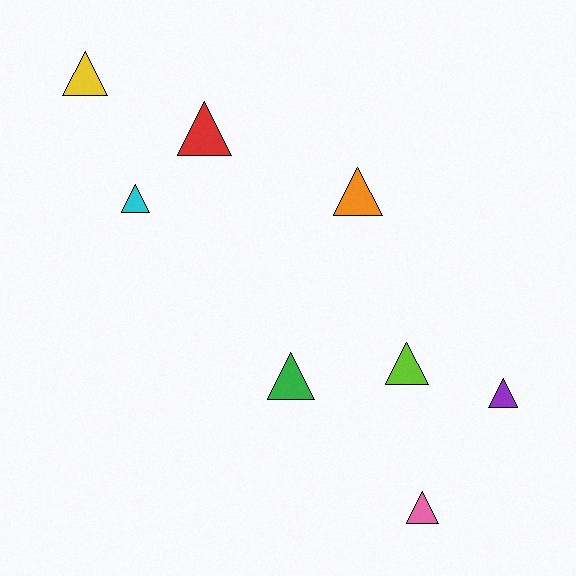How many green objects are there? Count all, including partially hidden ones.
There is 1 green object.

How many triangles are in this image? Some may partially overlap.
There are 8 triangles.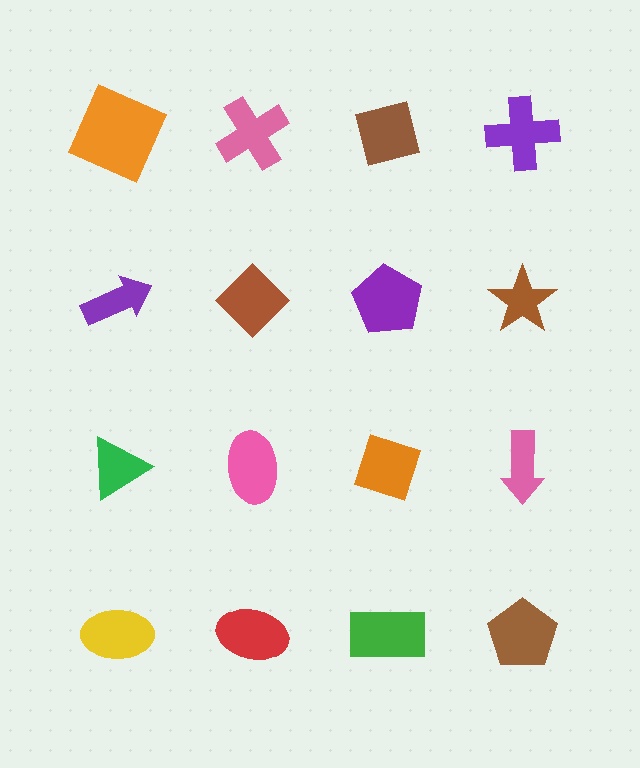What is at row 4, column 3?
A green rectangle.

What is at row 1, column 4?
A purple cross.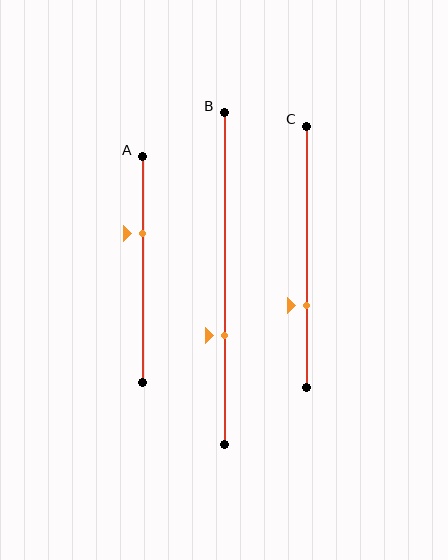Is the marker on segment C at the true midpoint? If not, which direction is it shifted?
No, the marker on segment C is shifted downward by about 19% of the segment length.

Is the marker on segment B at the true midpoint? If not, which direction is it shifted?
No, the marker on segment B is shifted downward by about 17% of the segment length.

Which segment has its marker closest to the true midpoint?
Segment A has its marker closest to the true midpoint.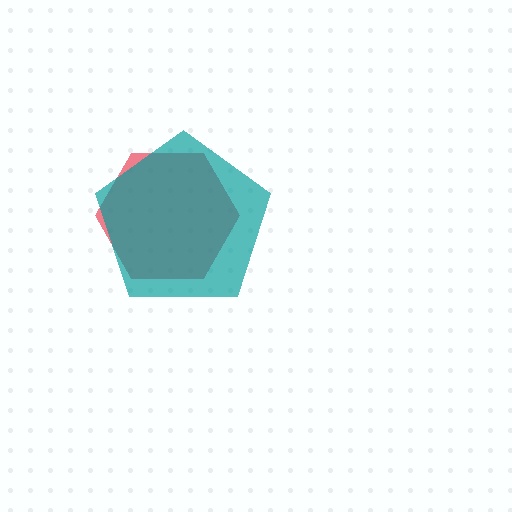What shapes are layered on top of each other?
The layered shapes are: a red hexagon, a teal pentagon.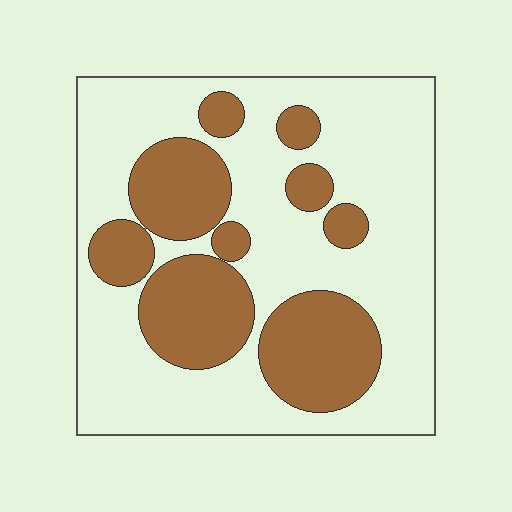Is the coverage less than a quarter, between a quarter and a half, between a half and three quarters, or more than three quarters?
Between a quarter and a half.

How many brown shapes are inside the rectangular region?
9.